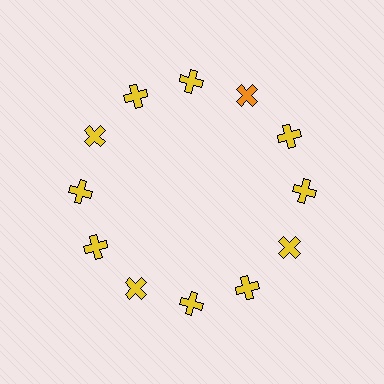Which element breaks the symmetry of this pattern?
The orange cross at roughly the 1 o'clock position breaks the symmetry. All other shapes are yellow crosses.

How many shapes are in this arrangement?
There are 12 shapes arranged in a ring pattern.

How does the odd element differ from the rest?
It has a different color: orange instead of yellow.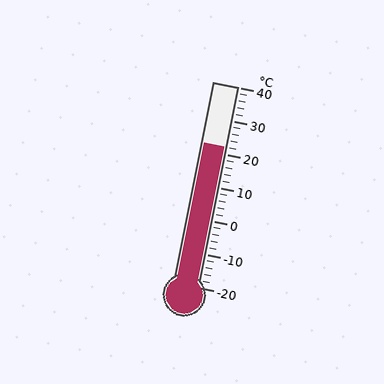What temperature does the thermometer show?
The thermometer shows approximately 22°C.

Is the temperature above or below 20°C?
The temperature is above 20°C.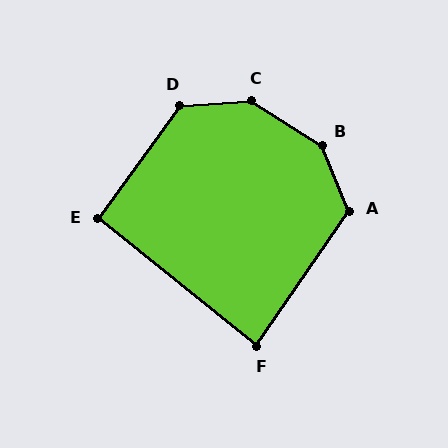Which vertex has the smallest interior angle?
F, at approximately 86 degrees.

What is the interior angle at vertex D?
Approximately 130 degrees (obtuse).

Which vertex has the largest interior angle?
B, at approximately 144 degrees.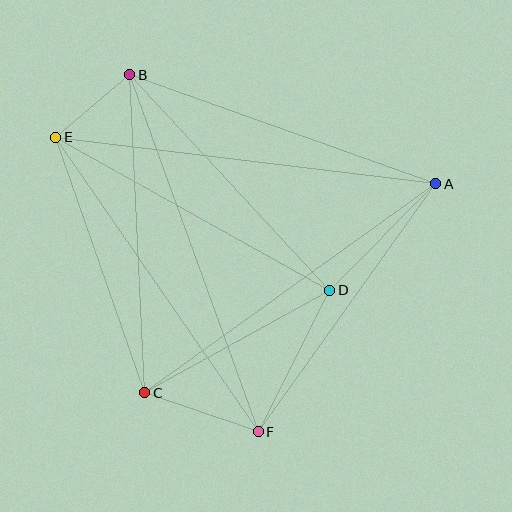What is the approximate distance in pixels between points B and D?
The distance between B and D is approximately 294 pixels.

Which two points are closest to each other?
Points B and E are closest to each other.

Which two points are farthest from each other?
Points A and E are farthest from each other.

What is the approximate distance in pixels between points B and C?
The distance between B and C is approximately 318 pixels.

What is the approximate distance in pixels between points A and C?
The distance between A and C is approximately 358 pixels.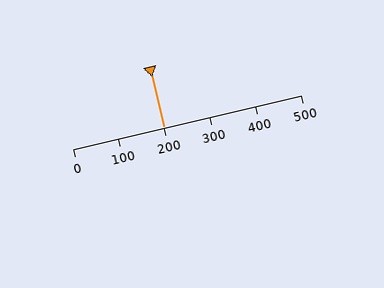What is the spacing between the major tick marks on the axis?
The major ticks are spaced 100 apart.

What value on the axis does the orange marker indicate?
The marker indicates approximately 200.